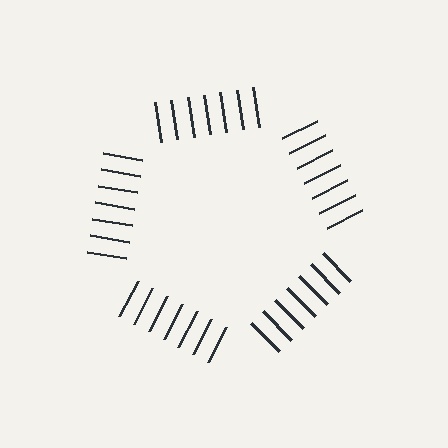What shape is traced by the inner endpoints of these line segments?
An illusory pentagon — the line segments terminate on its edges but no continuous stroke is drawn.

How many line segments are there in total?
35 — 7 along each of the 5 edges.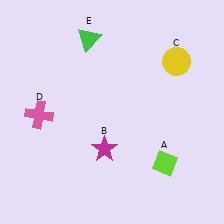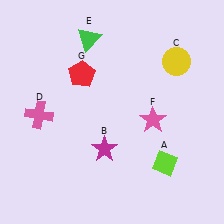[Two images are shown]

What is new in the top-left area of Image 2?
A red pentagon (G) was added in the top-left area of Image 2.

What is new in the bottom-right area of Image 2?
A pink star (F) was added in the bottom-right area of Image 2.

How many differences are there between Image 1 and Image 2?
There are 2 differences between the two images.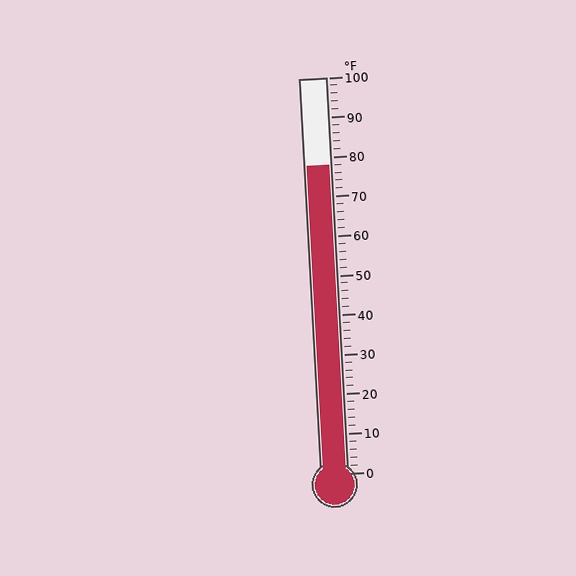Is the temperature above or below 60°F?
The temperature is above 60°F.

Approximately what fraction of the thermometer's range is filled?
The thermometer is filled to approximately 80% of its range.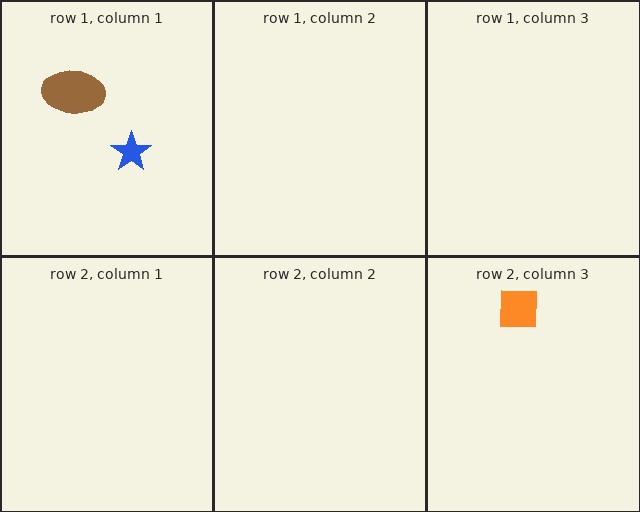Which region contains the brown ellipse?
The row 1, column 1 region.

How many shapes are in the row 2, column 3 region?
1.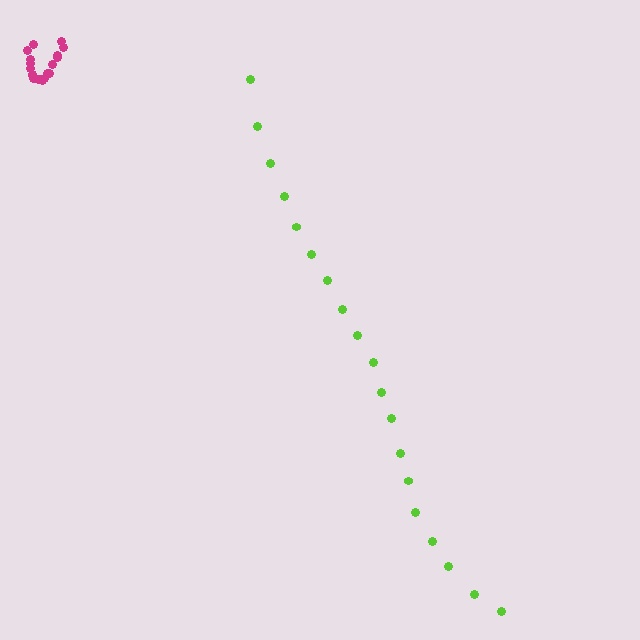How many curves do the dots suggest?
There are 2 distinct paths.